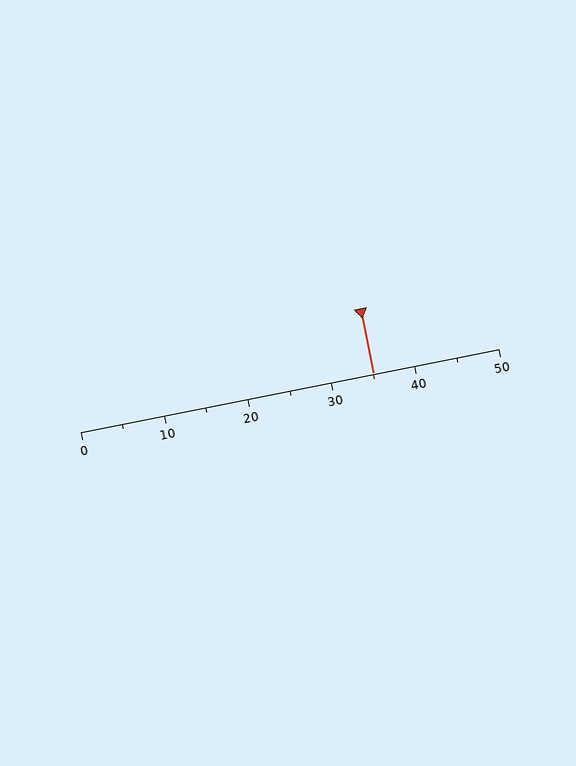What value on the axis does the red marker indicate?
The marker indicates approximately 35.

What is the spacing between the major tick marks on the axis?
The major ticks are spaced 10 apart.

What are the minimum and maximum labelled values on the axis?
The axis runs from 0 to 50.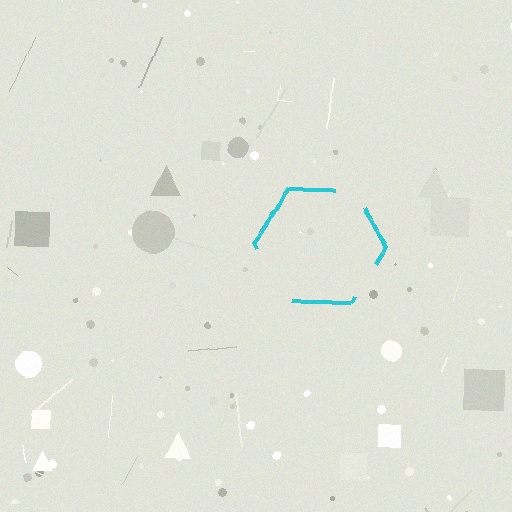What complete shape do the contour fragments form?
The contour fragments form a hexagon.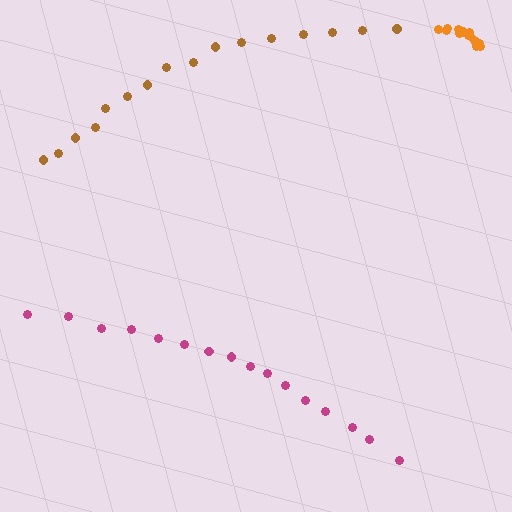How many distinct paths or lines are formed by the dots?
There are 3 distinct paths.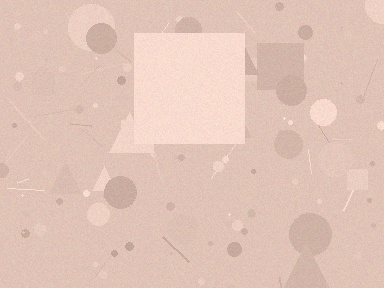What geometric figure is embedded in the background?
A square is embedded in the background.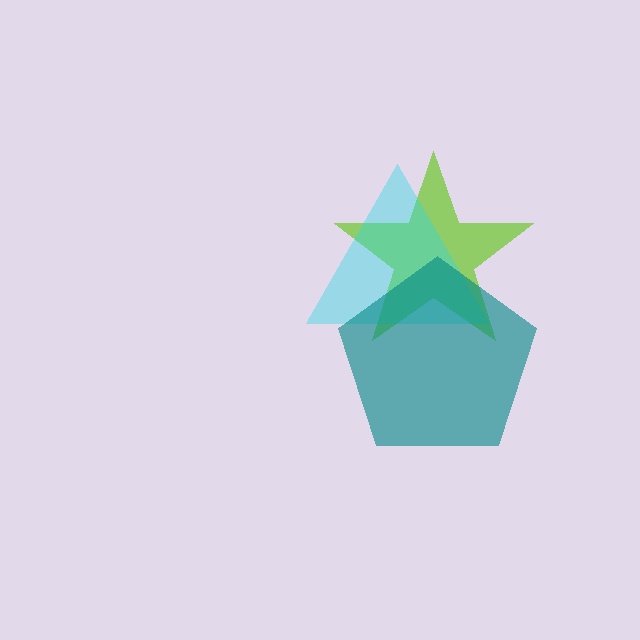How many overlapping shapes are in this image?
There are 3 overlapping shapes in the image.